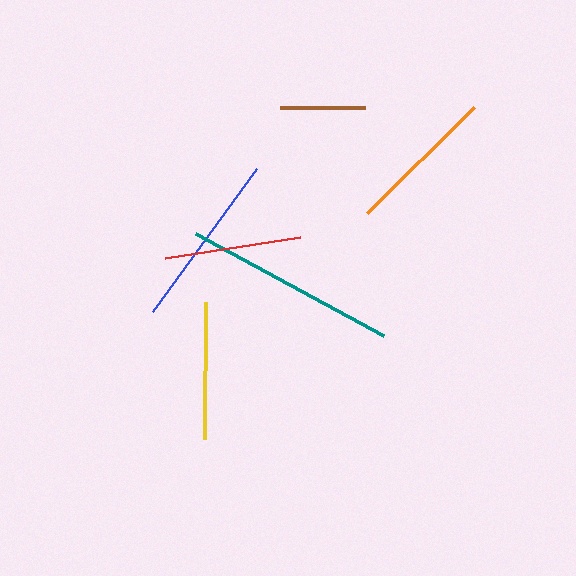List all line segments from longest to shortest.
From longest to shortest: teal, blue, orange, red, yellow, brown.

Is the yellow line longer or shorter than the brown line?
The yellow line is longer than the brown line.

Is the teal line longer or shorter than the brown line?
The teal line is longer than the brown line.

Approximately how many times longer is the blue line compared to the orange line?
The blue line is approximately 1.2 times the length of the orange line.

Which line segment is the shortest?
The brown line is the shortest at approximately 84 pixels.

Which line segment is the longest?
The teal line is the longest at approximately 214 pixels.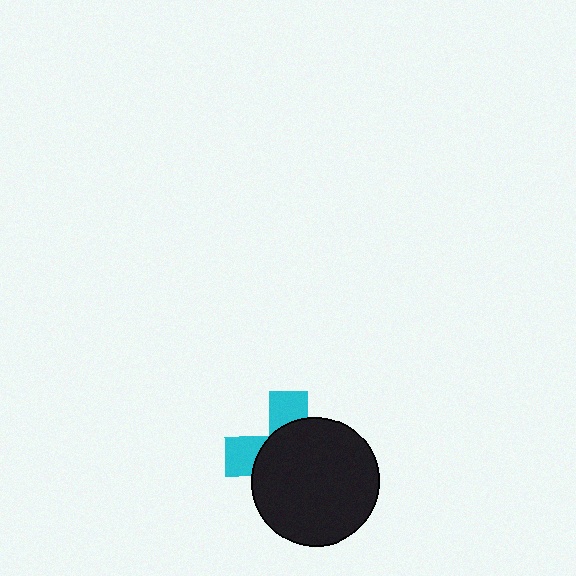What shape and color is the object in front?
The object in front is a black circle.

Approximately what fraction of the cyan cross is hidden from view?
Roughly 70% of the cyan cross is hidden behind the black circle.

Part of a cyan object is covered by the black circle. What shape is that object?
It is a cross.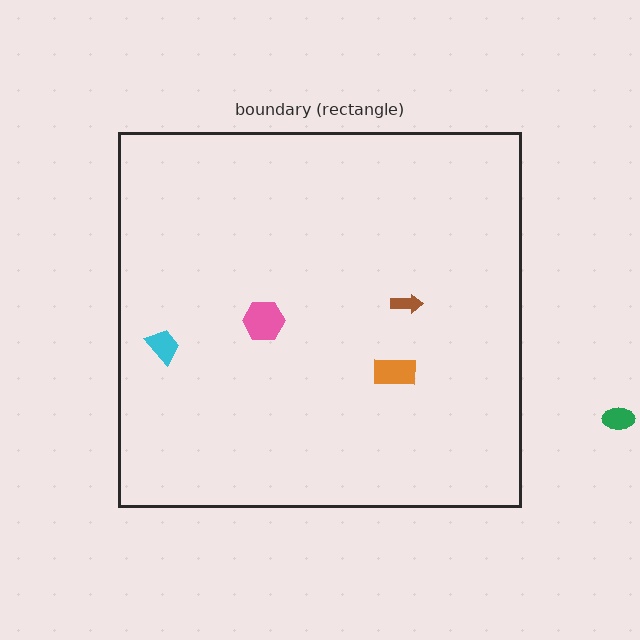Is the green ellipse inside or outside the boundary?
Outside.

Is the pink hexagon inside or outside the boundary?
Inside.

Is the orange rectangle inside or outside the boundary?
Inside.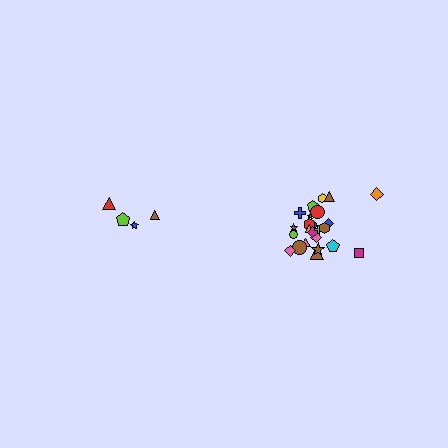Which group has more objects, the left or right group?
The right group.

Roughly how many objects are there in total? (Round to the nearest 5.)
Roughly 30 objects in total.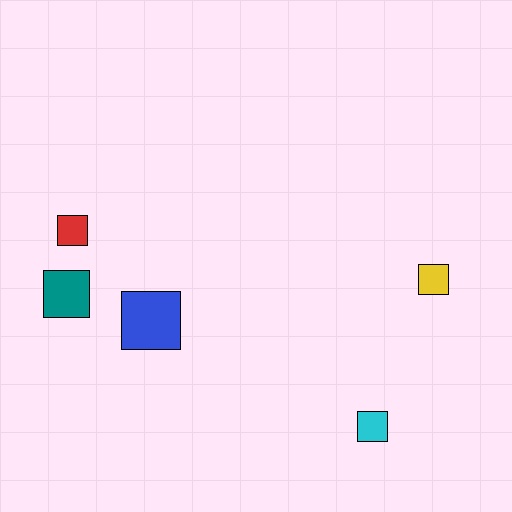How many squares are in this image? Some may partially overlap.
There are 5 squares.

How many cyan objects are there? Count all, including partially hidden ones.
There is 1 cyan object.